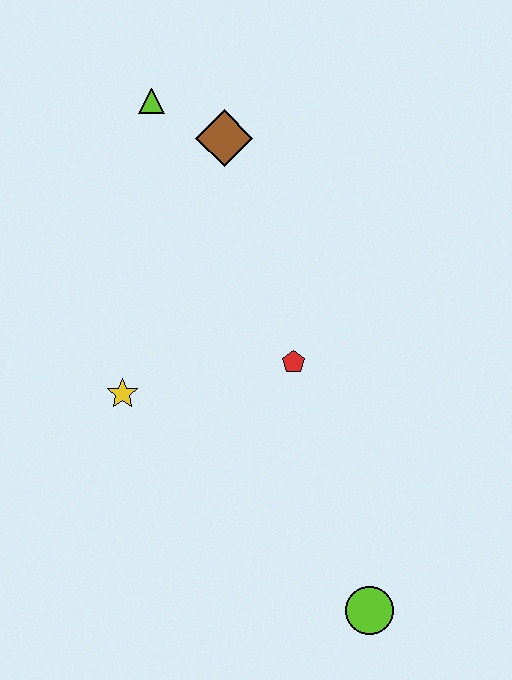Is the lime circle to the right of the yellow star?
Yes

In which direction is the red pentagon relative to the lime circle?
The red pentagon is above the lime circle.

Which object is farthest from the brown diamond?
The lime circle is farthest from the brown diamond.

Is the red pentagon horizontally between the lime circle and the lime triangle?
Yes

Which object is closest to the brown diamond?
The lime triangle is closest to the brown diamond.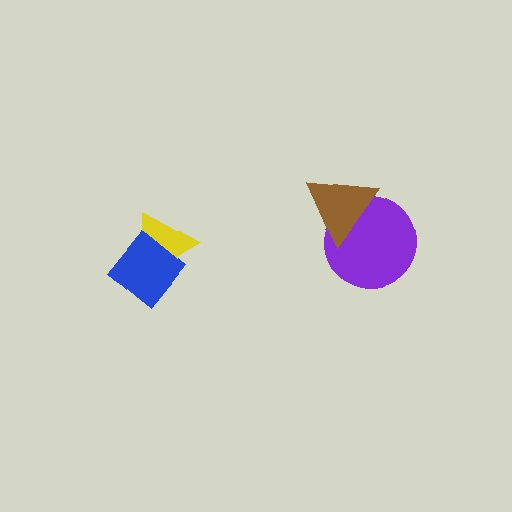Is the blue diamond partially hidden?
No, no other shape covers it.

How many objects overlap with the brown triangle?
1 object overlaps with the brown triangle.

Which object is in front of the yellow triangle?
The blue diamond is in front of the yellow triangle.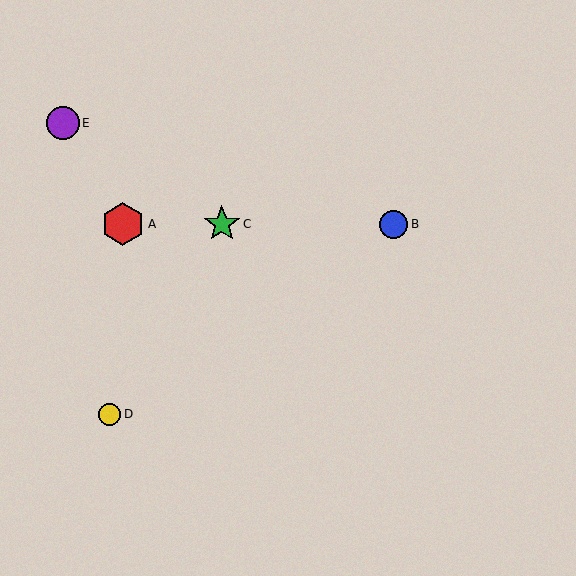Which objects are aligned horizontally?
Objects A, B, C are aligned horizontally.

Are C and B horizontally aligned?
Yes, both are at y≈224.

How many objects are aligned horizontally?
3 objects (A, B, C) are aligned horizontally.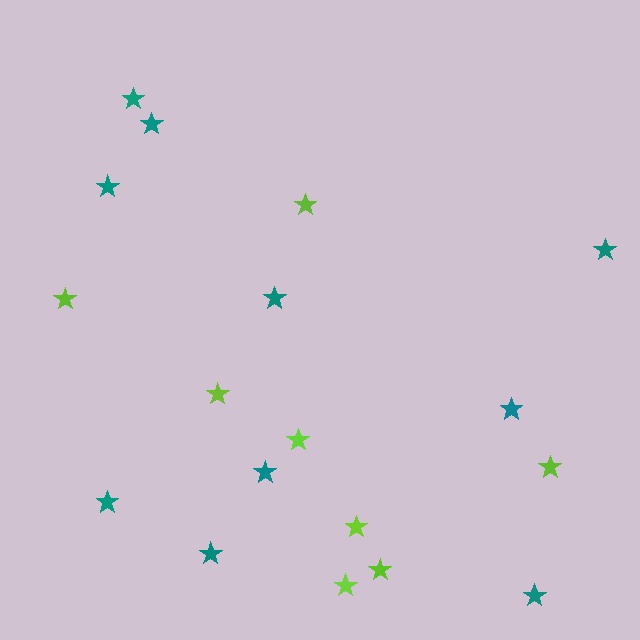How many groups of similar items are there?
There are 2 groups: one group of lime stars (8) and one group of teal stars (10).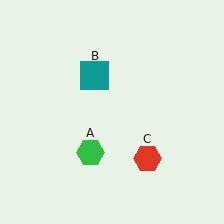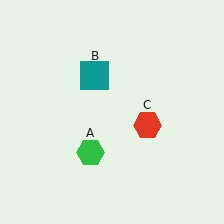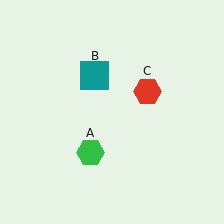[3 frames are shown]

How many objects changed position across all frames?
1 object changed position: red hexagon (object C).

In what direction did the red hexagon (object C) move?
The red hexagon (object C) moved up.